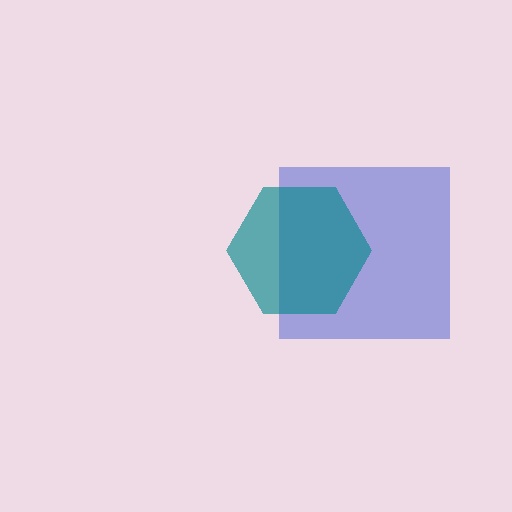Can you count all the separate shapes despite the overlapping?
Yes, there are 2 separate shapes.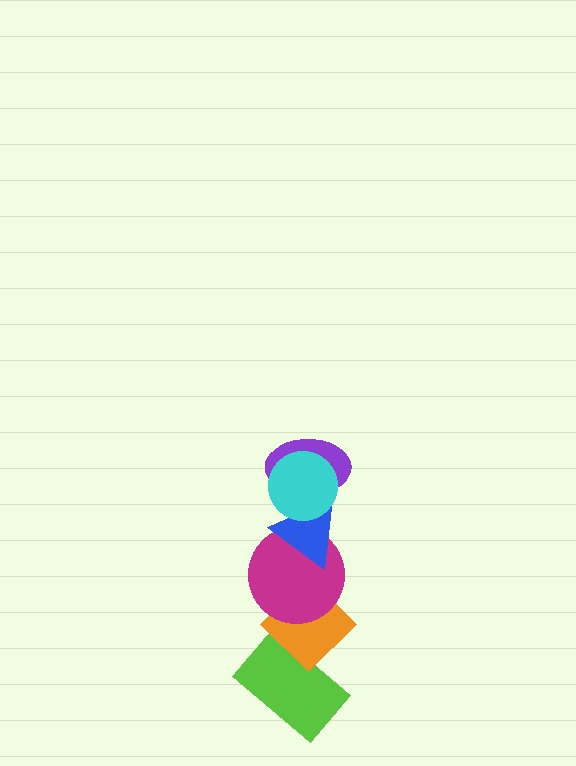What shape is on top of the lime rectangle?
The orange diamond is on top of the lime rectangle.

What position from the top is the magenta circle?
The magenta circle is 4th from the top.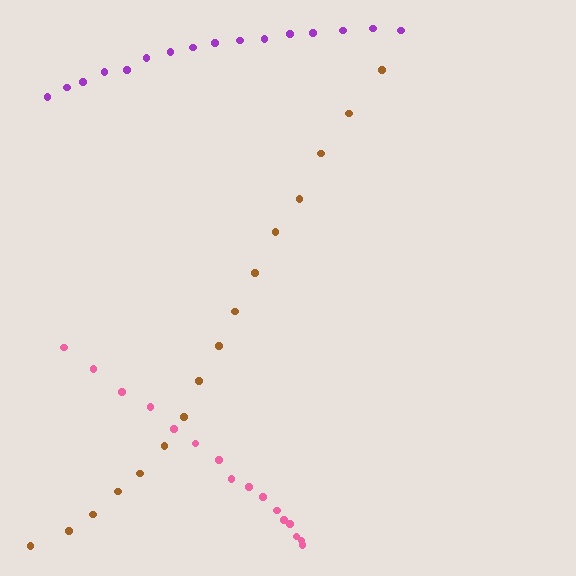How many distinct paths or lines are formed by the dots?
There are 3 distinct paths.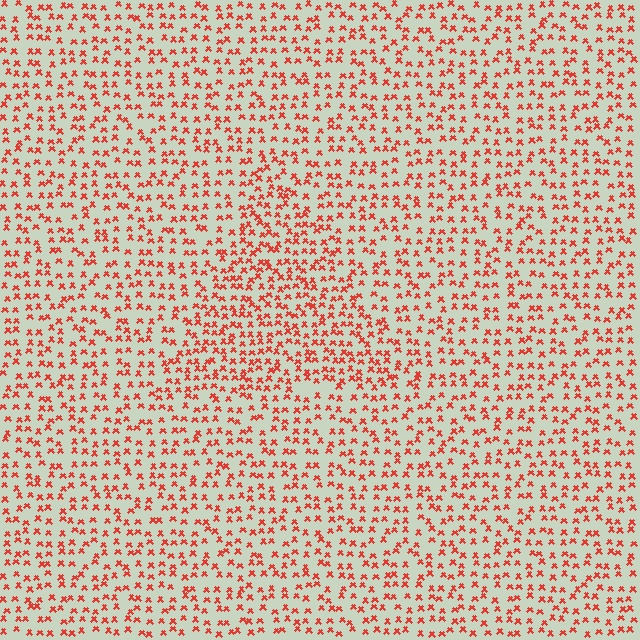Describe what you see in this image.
The image contains small red elements arranged at two different densities. A triangle-shaped region is visible where the elements are more densely packed than the surrounding area.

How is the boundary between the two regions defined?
The boundary is defined by a change in element density (approximately 1.5x ratio). All elements are the same color, size, and shape.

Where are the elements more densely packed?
The elements are more densely packed inside the triangle boundary.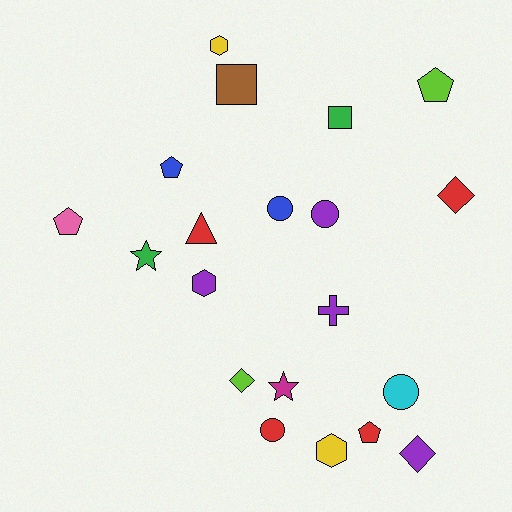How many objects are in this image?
There are 20 objects.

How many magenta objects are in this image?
There is 1 magenta object.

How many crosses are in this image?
There is 1 cross.